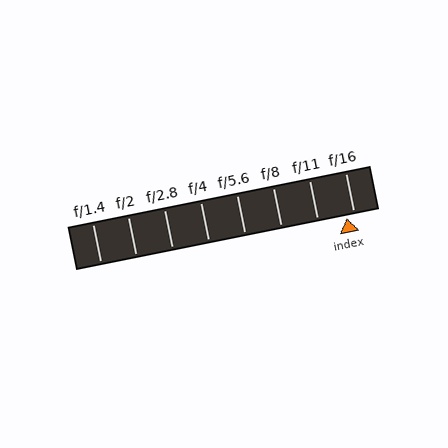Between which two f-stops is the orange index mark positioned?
The index mark is between f/11 and f/16.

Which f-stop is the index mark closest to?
The index mark is closest to f/16.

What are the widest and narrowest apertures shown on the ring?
The widest aperture shown is f/1.4 and the narrowest is f/16.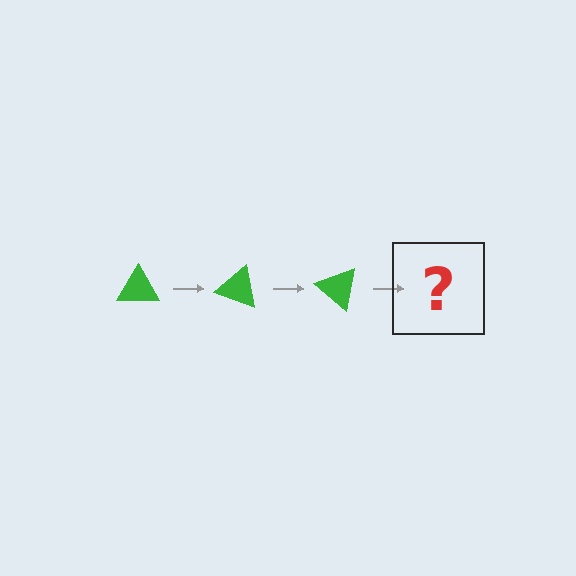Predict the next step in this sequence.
The next step is a green triangle rotated 60 degrees.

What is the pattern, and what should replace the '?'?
The pattern is that the triangle rotates 20 degrees each step. The '?' should be a green triangle rotated 60 degrees.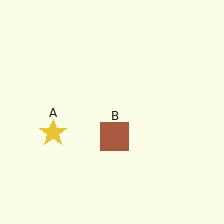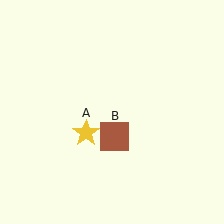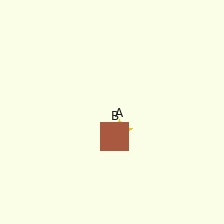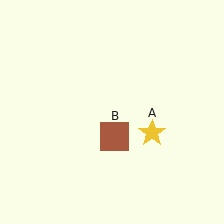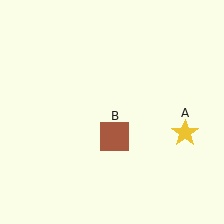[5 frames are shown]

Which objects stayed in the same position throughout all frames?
Brown square (object B) remained stationary.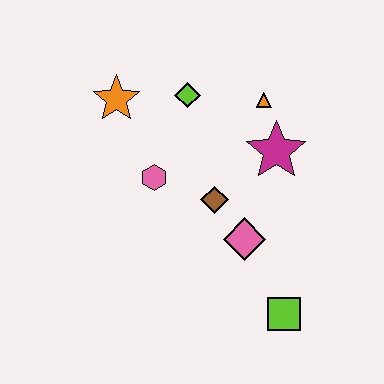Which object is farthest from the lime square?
The orange star is farthest from the lime square.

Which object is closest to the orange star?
The lime diamond is closest to the orange star.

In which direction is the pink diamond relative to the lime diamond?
The pink diamond is below the lime diamond.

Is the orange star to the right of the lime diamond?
No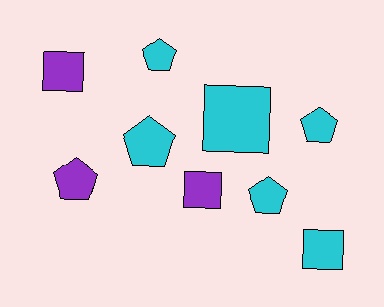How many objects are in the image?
There are 9 objects.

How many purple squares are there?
There are 2 purple squares.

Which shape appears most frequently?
Pentagon, with 5 objects.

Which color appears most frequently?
Cyan, with 6 objects.